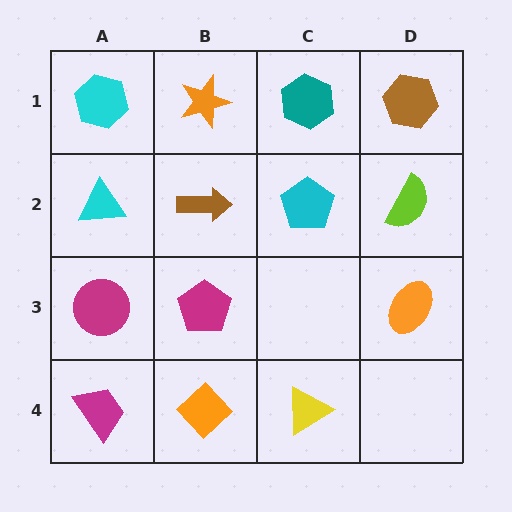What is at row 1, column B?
An orange star.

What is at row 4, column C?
A yellow triangle.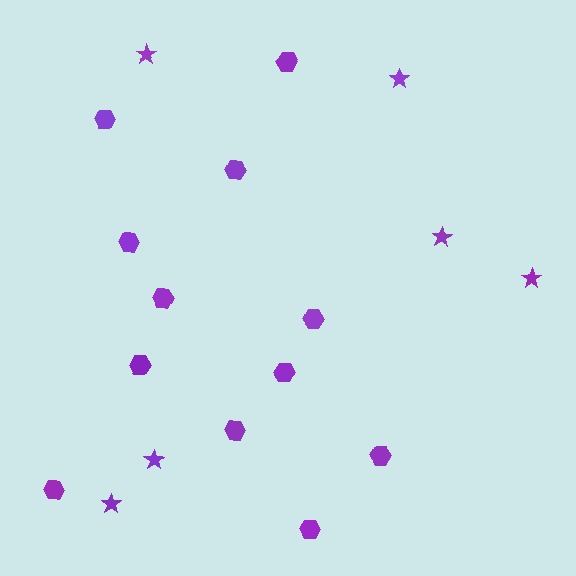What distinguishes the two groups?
There are 2 groups: one group of stars (6) and one group of hexagons (12).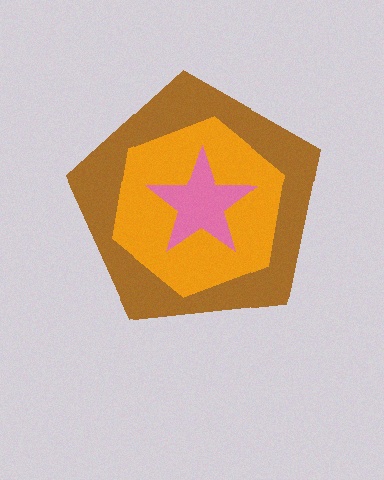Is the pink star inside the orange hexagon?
Yes.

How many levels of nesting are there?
3.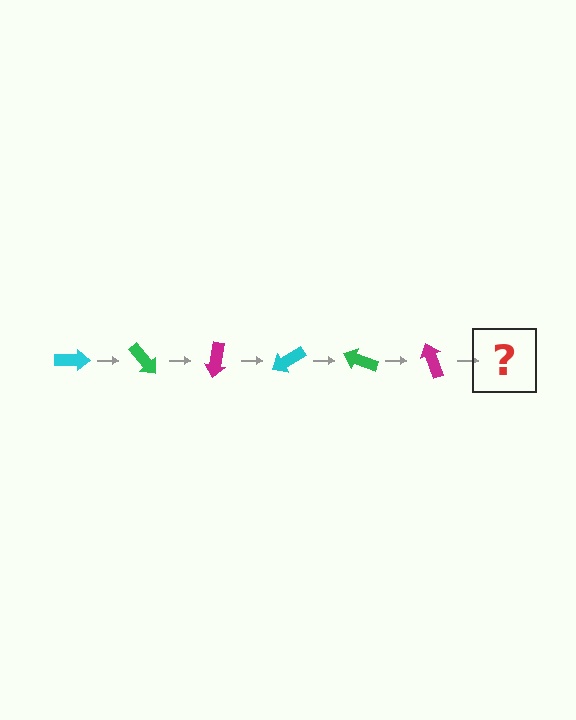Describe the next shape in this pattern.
It should be a cyan arrow, rotated 300 degrees from the start.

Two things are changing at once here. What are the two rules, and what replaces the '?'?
The two rules are that it rotates 50 degrees each step and the color cycles through cyan, green, and magenta. The '?' should be a cyan arrow, rotated 300 degrees from the start.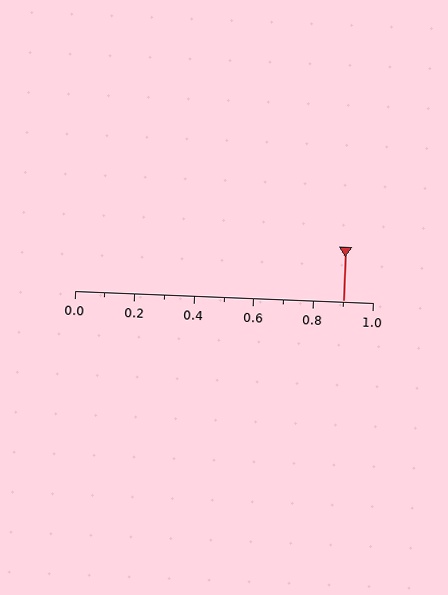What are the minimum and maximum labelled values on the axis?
The axis runs from 0.0 to 1.0.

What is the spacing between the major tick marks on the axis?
The major ticks are spaced 0.2 apart.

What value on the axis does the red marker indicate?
The marker indicates approximately 0.9.